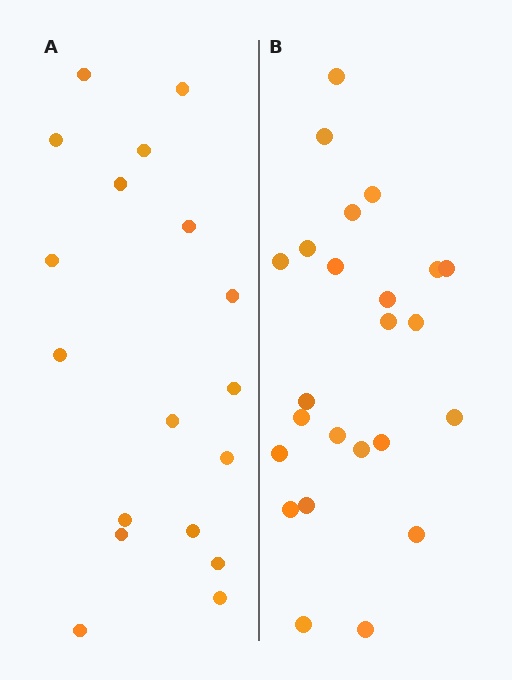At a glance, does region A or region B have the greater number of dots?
Region B (the right region) has more dots.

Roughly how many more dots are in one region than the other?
Region B has about 6 more dots than region A.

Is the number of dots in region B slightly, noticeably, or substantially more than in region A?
Region B has noticeably more, but not dramatically so. The ratio is roughly 1.3 to 1.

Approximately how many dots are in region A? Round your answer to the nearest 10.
About 20 dots. (The exact count is 18, which rounds to 20.)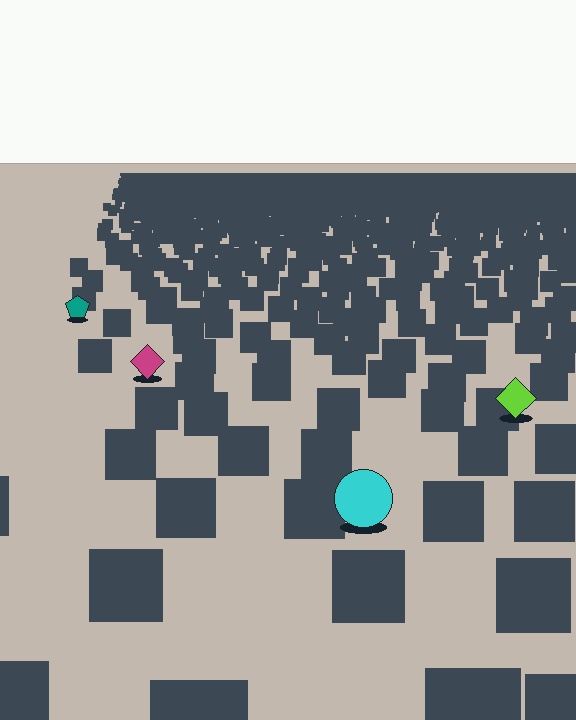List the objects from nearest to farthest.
From nearest to farthest: the cyan circle, the lime diamond, the magenta diamond, the teal pentagon.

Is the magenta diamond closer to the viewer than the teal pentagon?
Yes. The magenta diamond is closer — you can tell from the texture gradient: the ground texture is coarser near it.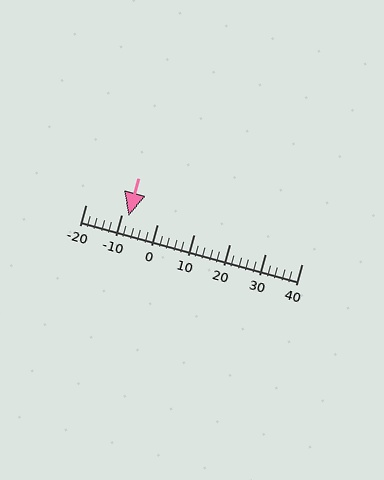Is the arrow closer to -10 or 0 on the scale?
The arrow is closer to -10.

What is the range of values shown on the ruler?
The ruler shows values from -20 to 40.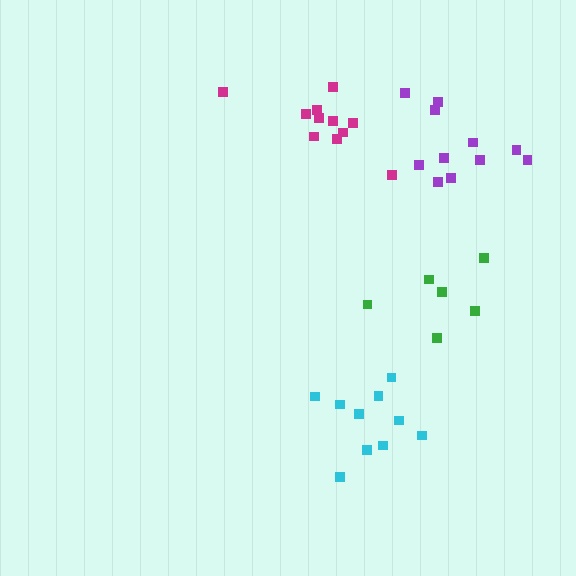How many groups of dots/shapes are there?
There are 4 groups.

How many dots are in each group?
Group 1: 10 dots, Group 2: 11 dots, Group 3: 6 dots, Group 4: 11 dots (38 total).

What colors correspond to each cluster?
The clusters are colored: cyan, magenta, green, purple.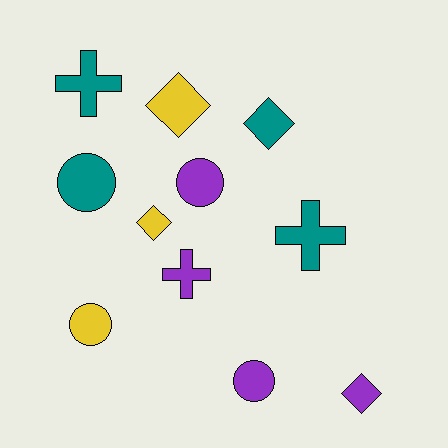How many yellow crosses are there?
There are no yellow crosses.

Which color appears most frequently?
Teal, with 4 objects.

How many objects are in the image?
There are 11 objects.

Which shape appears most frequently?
Diamond, with 4 objects.